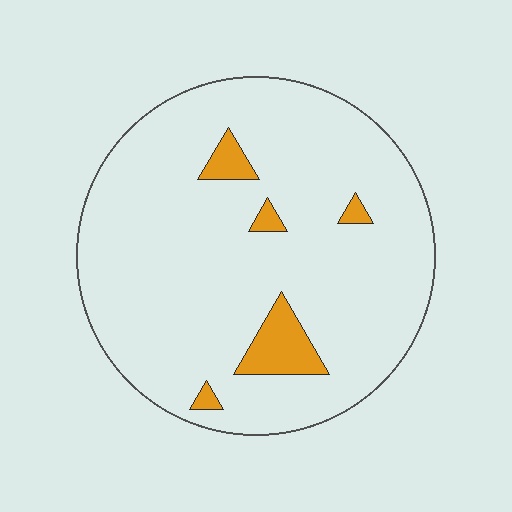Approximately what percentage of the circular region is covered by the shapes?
Approximately 10%.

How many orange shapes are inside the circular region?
5.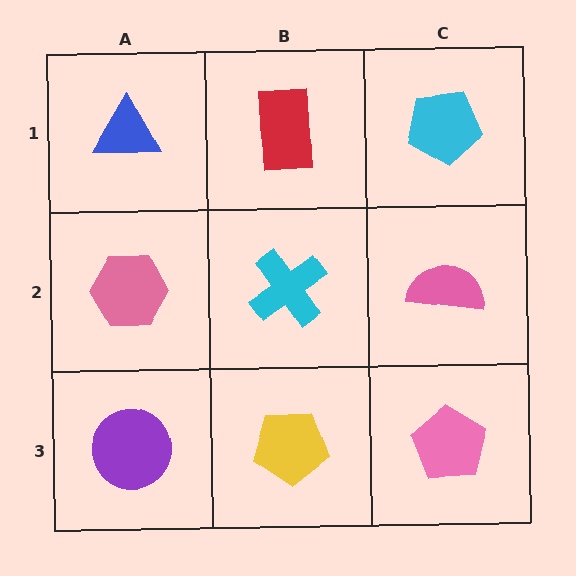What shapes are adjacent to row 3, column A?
A pink hexagon (row 2, column A), a yellow pentagon (row 3, column B).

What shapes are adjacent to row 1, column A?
A pink hexagon (row 2, column A), a red rectangle (row 1, column B).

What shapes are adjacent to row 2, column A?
A blue triangle (row 1, column A), a purple circle (row 3, column A), a cyan cross (row 2, column B).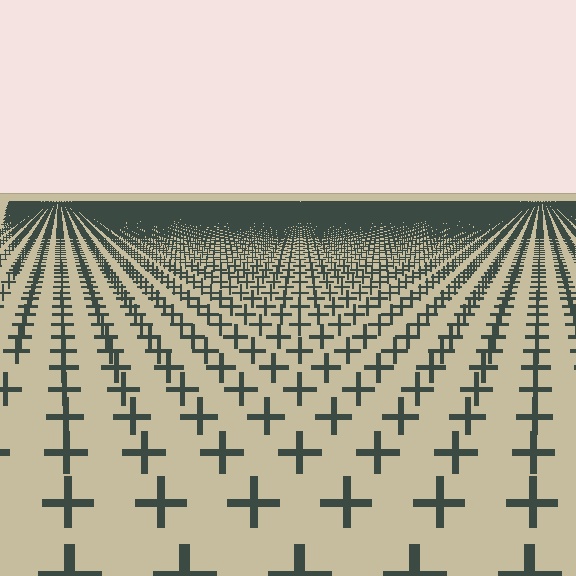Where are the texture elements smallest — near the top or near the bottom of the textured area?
Near the top.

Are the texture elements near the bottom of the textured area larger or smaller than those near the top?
Larger. Near the bottom, elements are closer to the viewer and appear at a bigger on-screen size.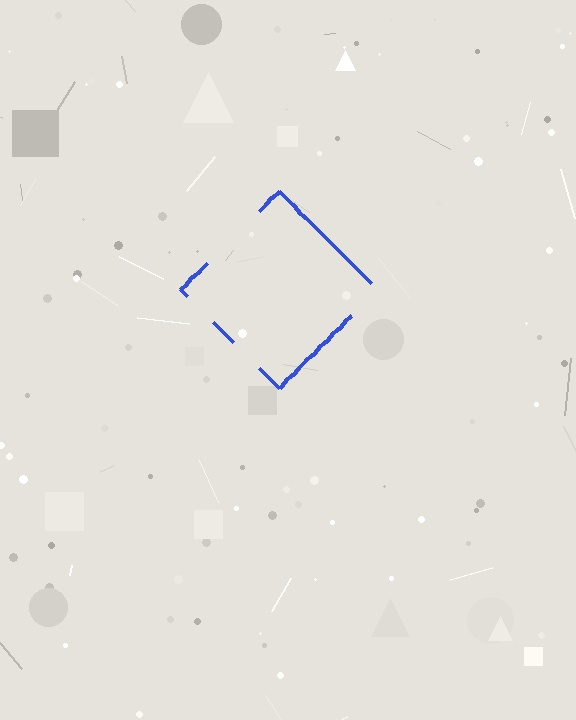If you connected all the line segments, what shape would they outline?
They would outline a diamond.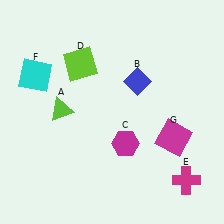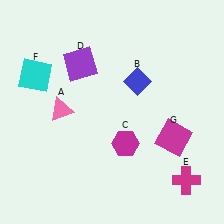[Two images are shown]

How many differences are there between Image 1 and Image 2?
There are 2 differences between the two images.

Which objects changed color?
A changed from lime to pink. D changed from lime to purple.